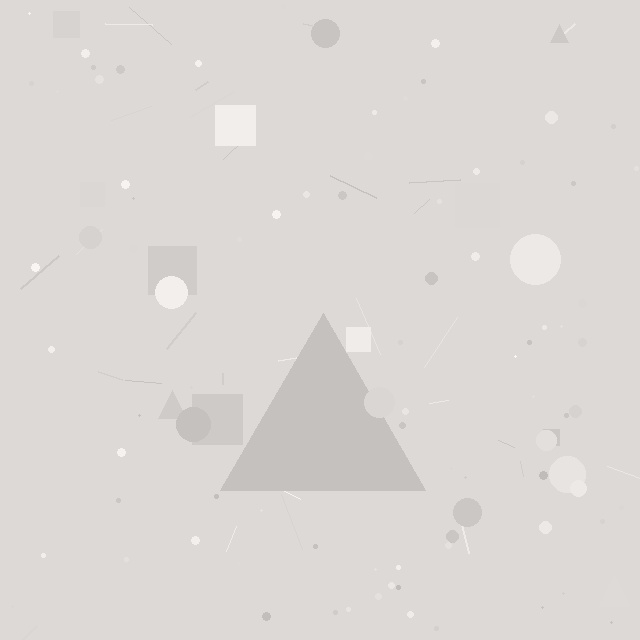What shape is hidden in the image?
A triangle is hidden in the image.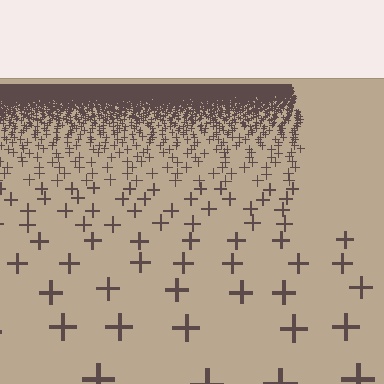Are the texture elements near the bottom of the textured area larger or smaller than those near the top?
Larger. Near the bottom, elements are closer to the viewer and appear at a bigger on-screen size.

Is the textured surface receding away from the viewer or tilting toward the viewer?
The surface is receding away from the viewer. Texture elements get smaller and denser toward the top.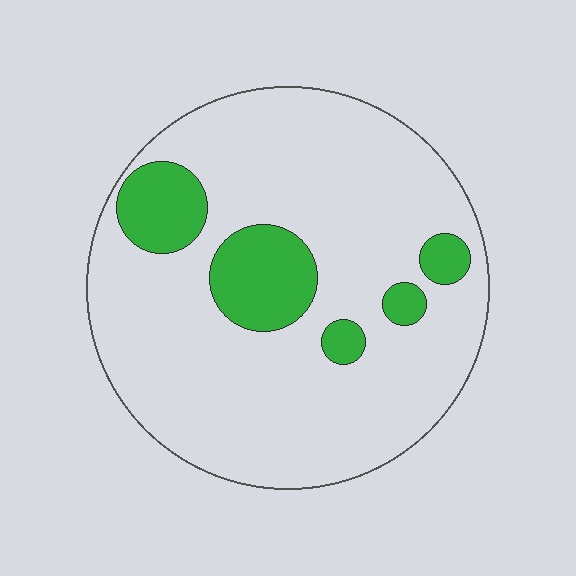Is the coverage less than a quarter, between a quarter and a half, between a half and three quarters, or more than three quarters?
Less than a quarter.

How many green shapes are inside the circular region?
5.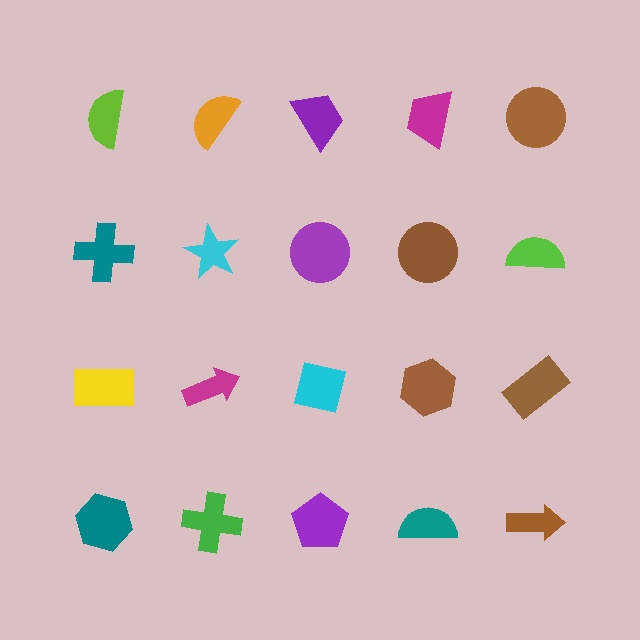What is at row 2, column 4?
A brown circle.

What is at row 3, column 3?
A cyan square.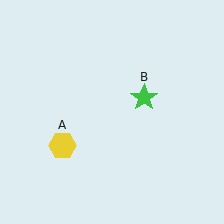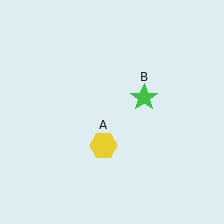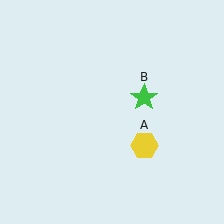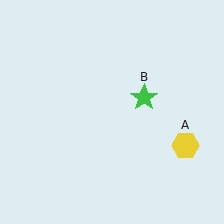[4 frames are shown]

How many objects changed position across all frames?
1 object changed position: yellow hexagon (object A).